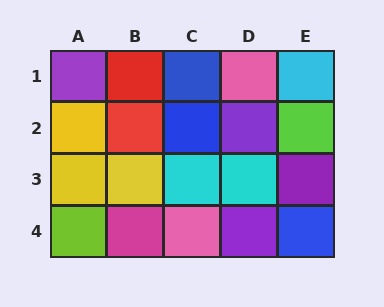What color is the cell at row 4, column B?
Magenta.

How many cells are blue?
3 cells are blue.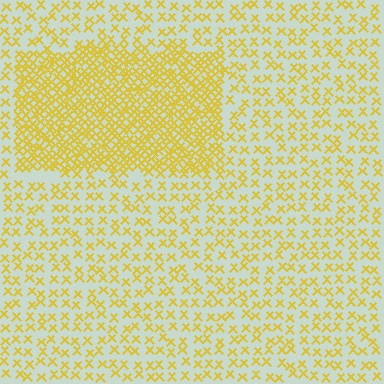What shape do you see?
I see a rectangle.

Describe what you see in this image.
The image contains small yellow elements arranged at two different densities. A rectangle-shaped region is visible where the elements are more densely packed than the surrounding area.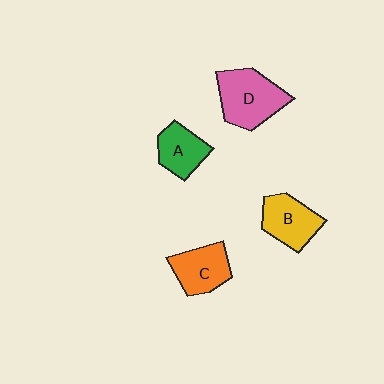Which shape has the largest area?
Shape D (pink).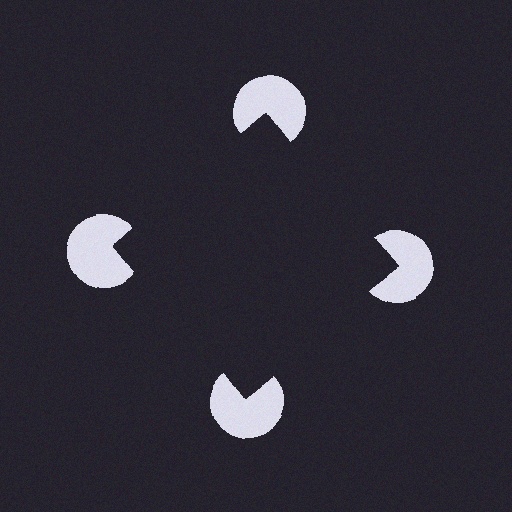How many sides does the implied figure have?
4 sides.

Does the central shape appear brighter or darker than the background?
It typically appears slightly darker than the background, even though no actual brightness change is drawn.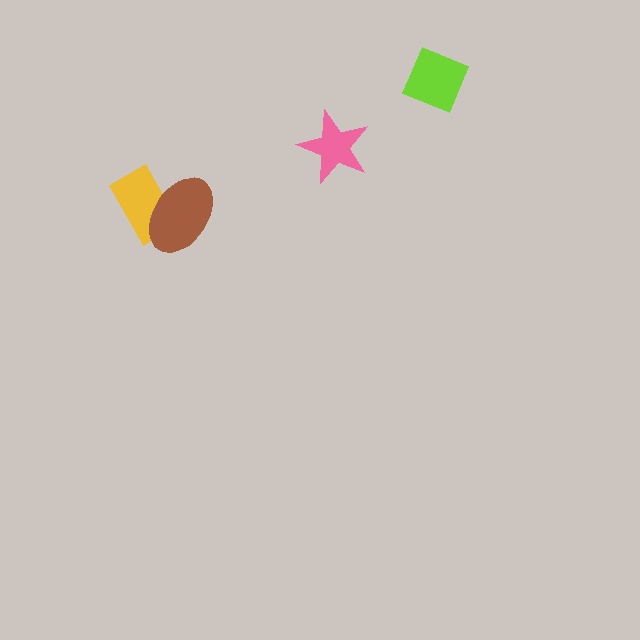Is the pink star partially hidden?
No, no other shape covers it.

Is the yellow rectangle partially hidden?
Yes, it is partially covered by another shape.